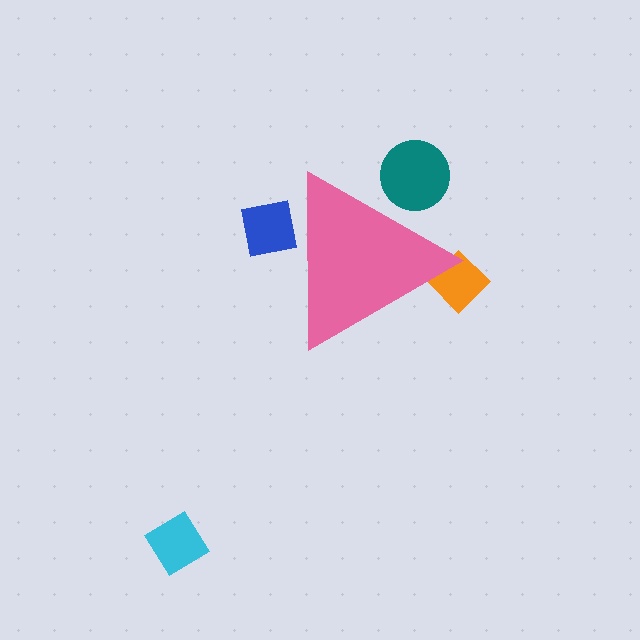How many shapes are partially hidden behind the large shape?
3 shapes are partially hidden.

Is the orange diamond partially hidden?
Yes, the orange diamond is partially hidden behind the pink triangle.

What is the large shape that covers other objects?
A pink triangle.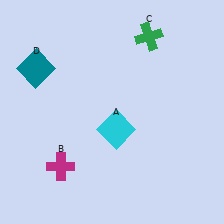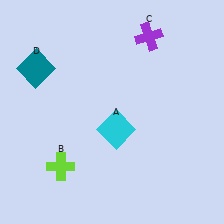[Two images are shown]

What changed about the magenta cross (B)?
In Image 1, B is magenta. In Image 2, it changed to lime.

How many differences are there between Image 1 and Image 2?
There are 2 differences between the two images.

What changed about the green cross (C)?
In Image 1, C is green. In Image 2, it changed to purple.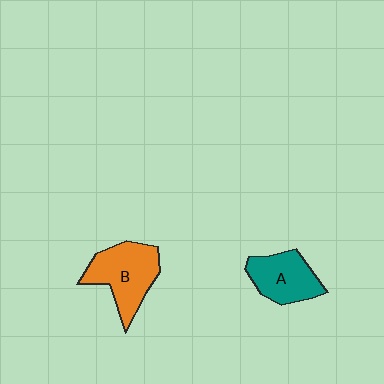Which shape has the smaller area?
Shape A (teal).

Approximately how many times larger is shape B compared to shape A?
Approximately 1.3 times.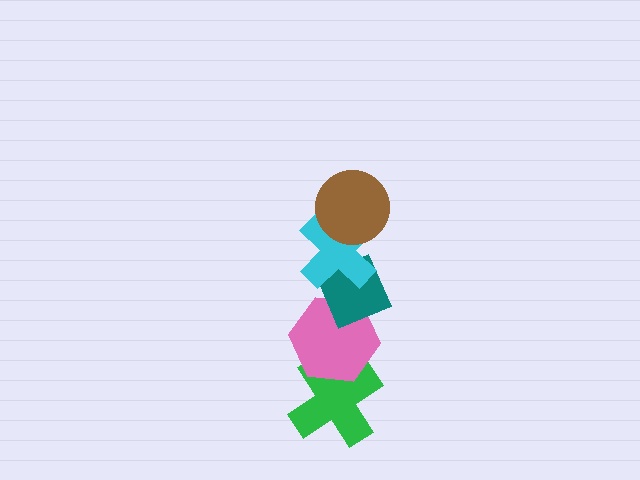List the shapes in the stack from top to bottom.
From top to bottom: the brown circle, the cyan cross, the teal diamond, the pink hexagon, the green cross.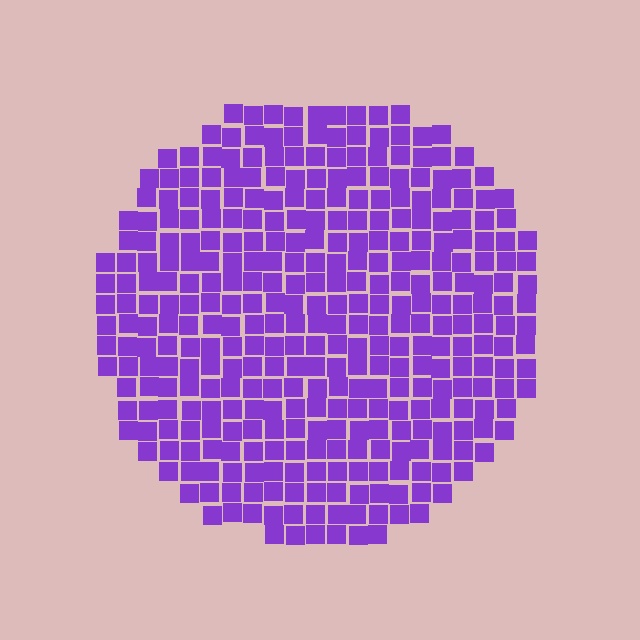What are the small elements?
The small elements are squares.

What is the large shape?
The large shape is a circle.